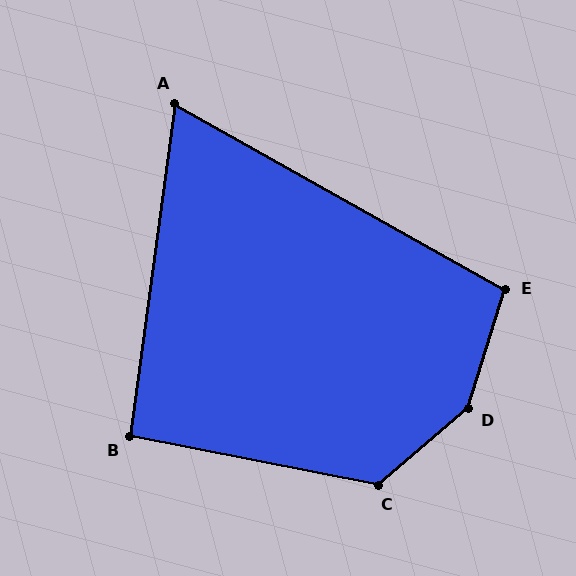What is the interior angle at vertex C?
Approximately 128 degrees (obtuse).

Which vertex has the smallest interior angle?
A, at approximately 68 degrees.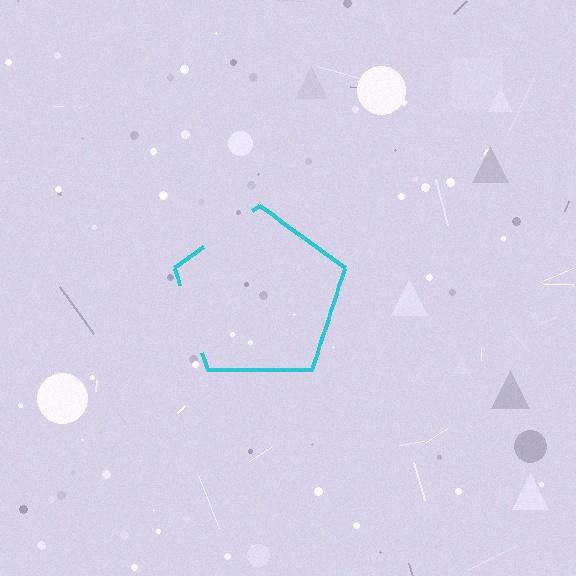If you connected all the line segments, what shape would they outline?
They would outline a pentagon.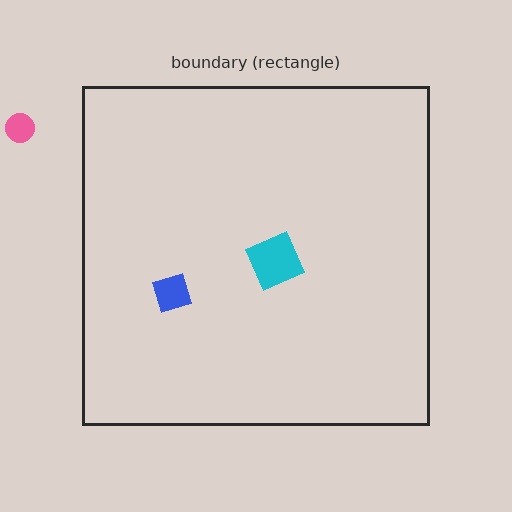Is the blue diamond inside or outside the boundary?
Inside.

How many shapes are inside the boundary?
2 inside, 1 outside.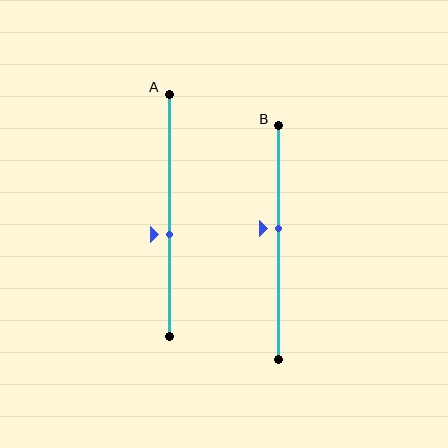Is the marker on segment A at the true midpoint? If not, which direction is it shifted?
No, the marker on segment A is shifted downward by about 8% of the segment length.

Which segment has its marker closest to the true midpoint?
Segment B has its marker closest to the true midpoint.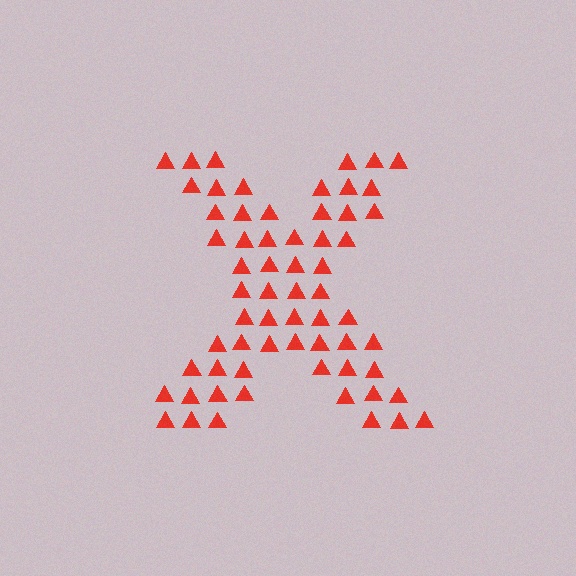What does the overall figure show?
The overall figure shows the letter X.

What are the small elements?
The small elements are triangles.